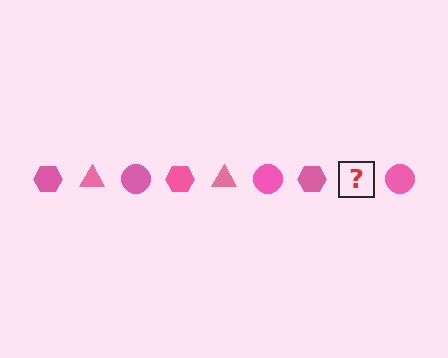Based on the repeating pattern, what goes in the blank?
The blank should be a pink triangle.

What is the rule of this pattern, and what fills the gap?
The rule is that the pattern cycles through hexagon, triangle, circle shapes in pink. The gap should be filled with a pink triangle.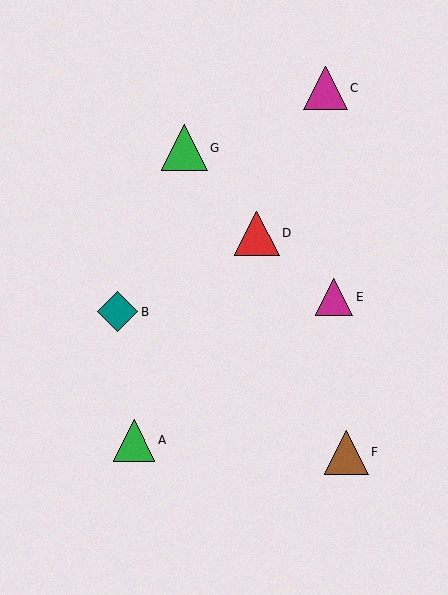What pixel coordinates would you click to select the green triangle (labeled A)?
Click at (134, 440) to select the green triangle A.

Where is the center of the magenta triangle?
The center of the magenta triangle is at (326, 88).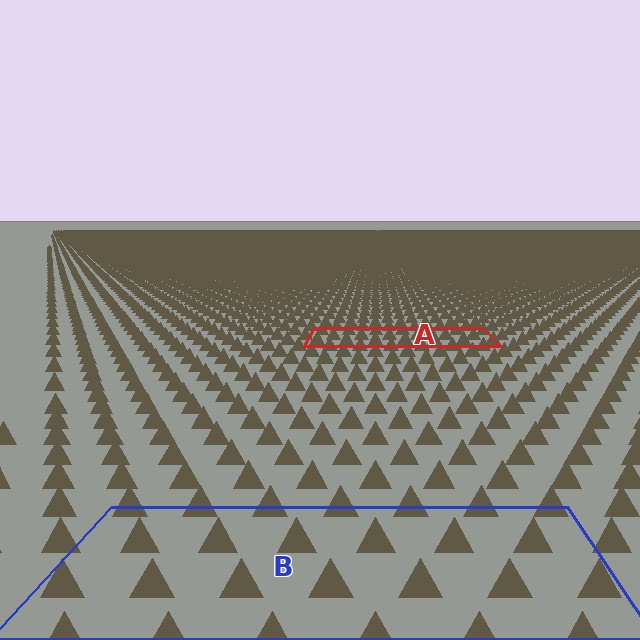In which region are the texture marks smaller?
The texture marks are smaller in region A, because it is farther away.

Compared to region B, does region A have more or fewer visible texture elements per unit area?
Region A has more texture elements per unit area — they are packed more densely because it is farther away.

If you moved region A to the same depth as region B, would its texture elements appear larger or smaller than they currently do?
They would appear larger. At a closer depth, the same texture elements are projected at a bigger on-screen size.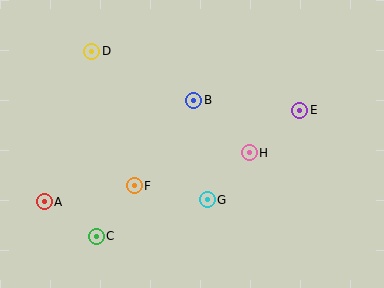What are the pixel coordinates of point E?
Point E is at (300, 110).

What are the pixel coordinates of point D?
Point D is at (92, 52).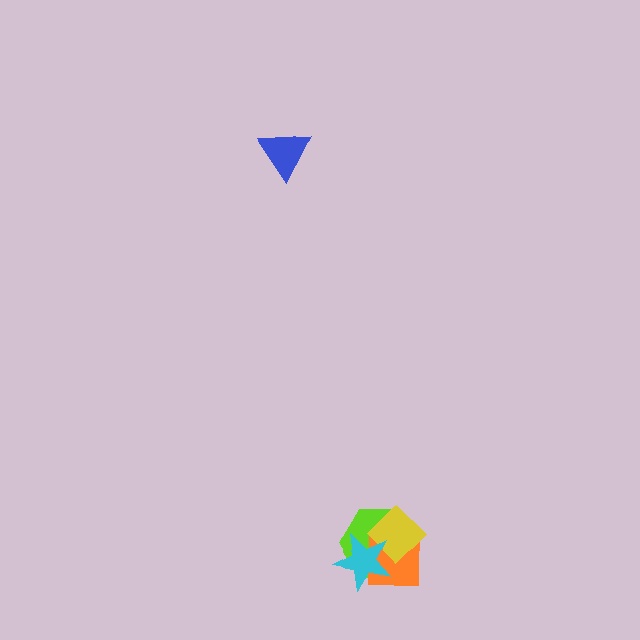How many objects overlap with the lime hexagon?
3 objects overlap with the lime hexagon.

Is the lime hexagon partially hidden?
Yes, it is partially covered by another shape.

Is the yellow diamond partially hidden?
Yes, it is partially covered by another shape.